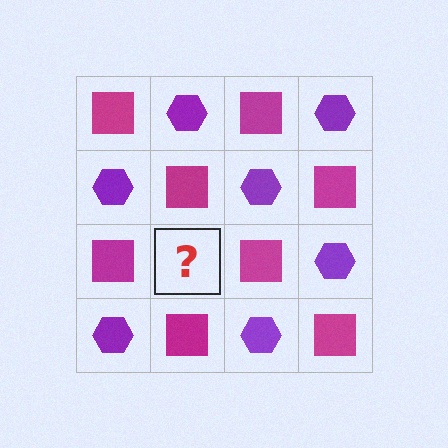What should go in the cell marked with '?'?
The missing cell should contain a purple hexagon.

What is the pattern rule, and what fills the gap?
The rule is that it alternates magenta square and purple hexagon in a checkerboard pattern. The gap should be filled with a purple hexagon.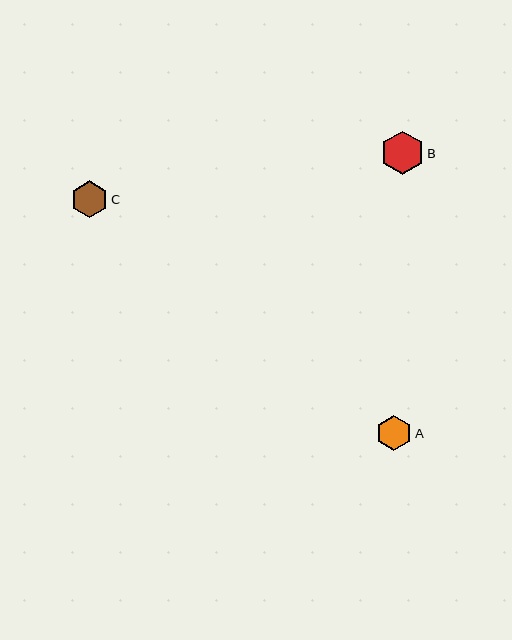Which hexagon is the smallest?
Hexagon A is the smallest with a size of approximately 35 pixels.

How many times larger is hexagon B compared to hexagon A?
Hexagon B is approximately 1.2 times the size of hexagon A.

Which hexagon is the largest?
Hexagon B is the largest with a size of approximately 43 pixels.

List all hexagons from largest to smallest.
From largest to smallest: B, C, A.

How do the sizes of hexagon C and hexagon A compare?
Hexagon C and hexagon A are approximately the same size.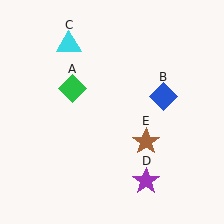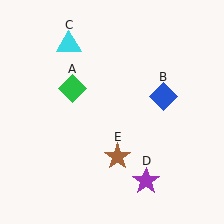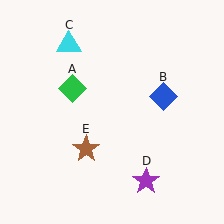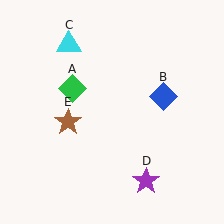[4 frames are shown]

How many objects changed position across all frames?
1 object changed position: brown star (object E).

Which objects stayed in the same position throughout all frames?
Green diamond (object A) and blue diamond (object B) and cyan triangle (object C) and purple star (object D) remained stationary.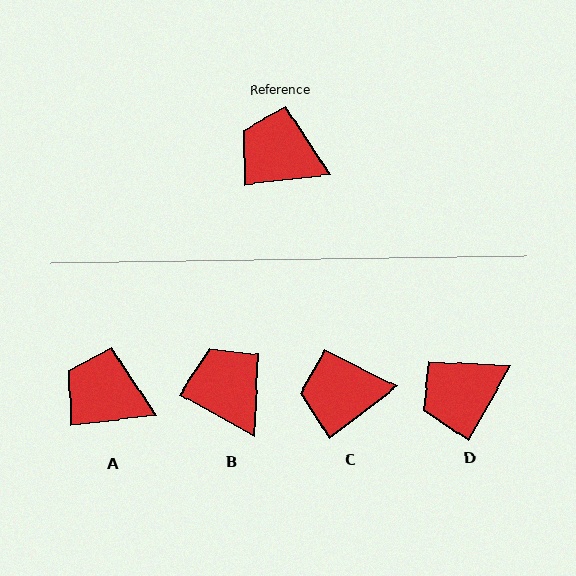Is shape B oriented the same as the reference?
No, it is off by about 35 degrees.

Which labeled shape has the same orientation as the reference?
A.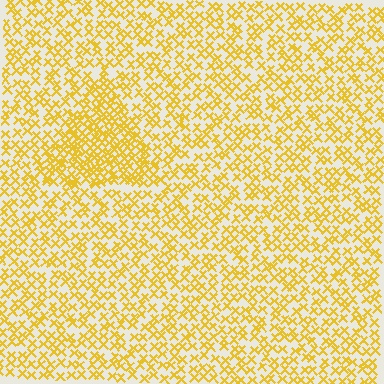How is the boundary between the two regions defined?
The boundary is defined by a change in element density (approximately 1.8x ratio). All elements are the same color, size, and shape.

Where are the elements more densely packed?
The elements are more densely packed inside the triangle boundary.